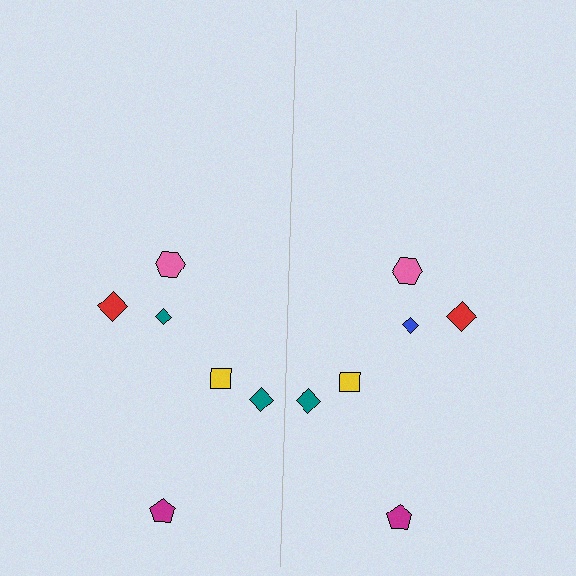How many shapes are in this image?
There are 12 shapes in this image.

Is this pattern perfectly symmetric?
No, the pattern is not perfectly symmetric. The blue diamond on the right side breaks the symmetry — its mirror counterpart is teal.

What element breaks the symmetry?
The blue diamond on the right side breaks the symmetry — its mirror counterpart is teal.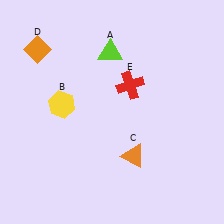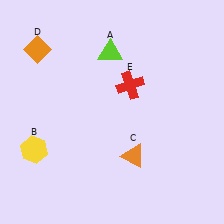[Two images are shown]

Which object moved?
The yellow hexagon (B) moved down.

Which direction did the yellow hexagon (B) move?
The yellow hexagon (B) moved down.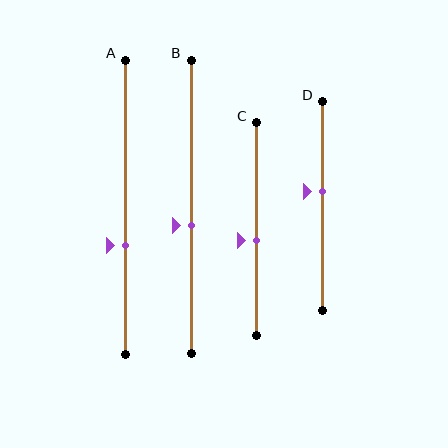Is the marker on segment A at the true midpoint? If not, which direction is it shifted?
No, the marker on segment A is shifted downward by about 13% of the segment length.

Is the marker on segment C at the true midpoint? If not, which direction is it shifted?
No, the marker on segment C is shifted downward by about 6% of the segment length.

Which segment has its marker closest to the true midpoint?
Segment C has its marker closest to the true midpoint.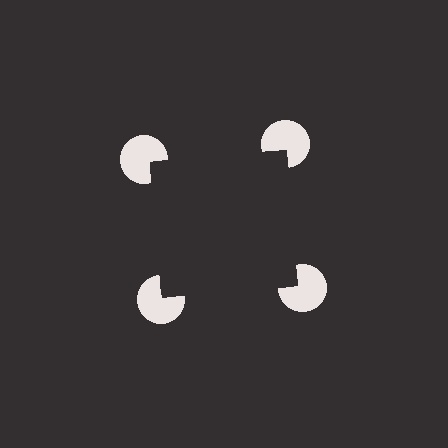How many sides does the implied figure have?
4 sides.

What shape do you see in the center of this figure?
An illusory square — its edges are inferred from the aligned wedge cuts in the pac-man discs, not physically drawn.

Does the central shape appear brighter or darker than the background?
It typically appears slightly darker than the background, even though no actual brightness change is drawn.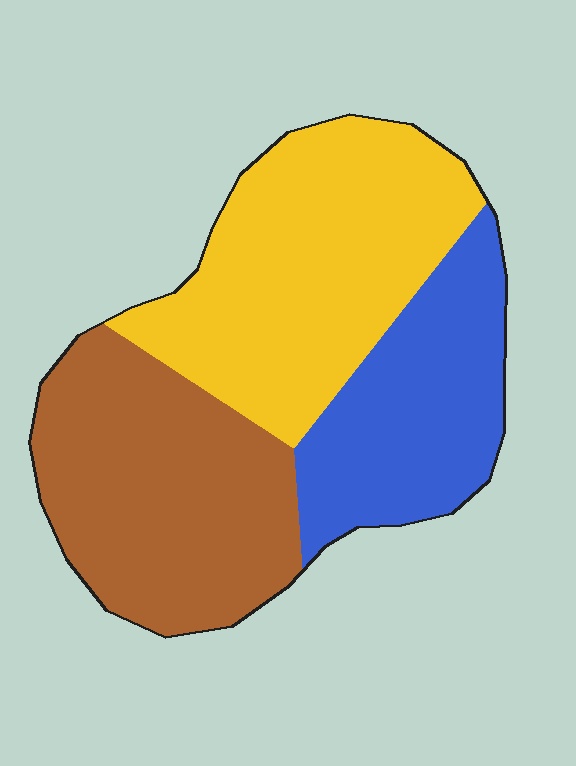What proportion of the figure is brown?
Brown takes up about three eighths (3/8) of the figure.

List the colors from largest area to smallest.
From largest to smallest: yellow, brown, blue.